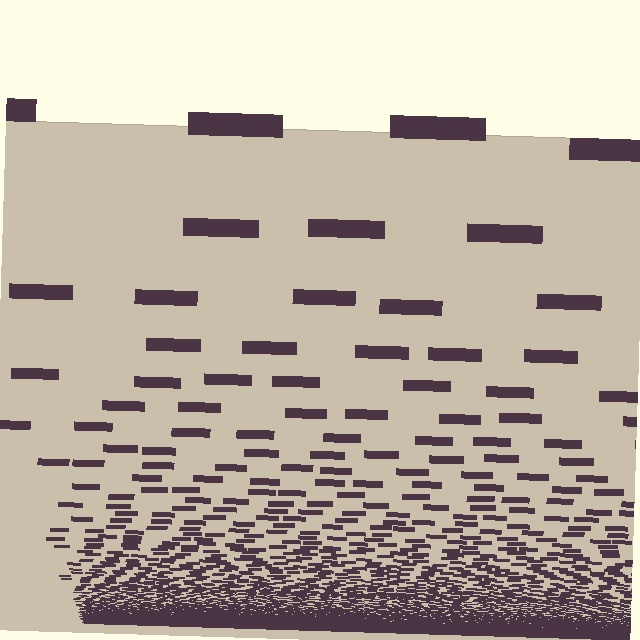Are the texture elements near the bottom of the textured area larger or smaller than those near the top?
Smaller. The gradient is inverted — elements near the bottom are smaller and denser.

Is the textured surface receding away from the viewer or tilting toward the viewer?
The surface appears to tilt toward the viewer. Texture elements get larger and sparser toward the top.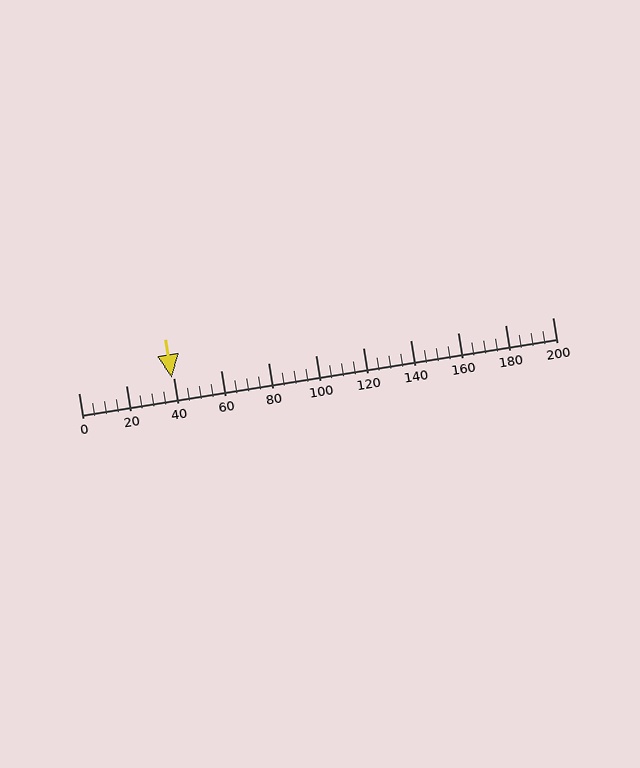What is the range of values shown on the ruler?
The ruler shows values from 0 to 200.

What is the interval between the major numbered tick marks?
The major tick marks are spaced 20 units apart.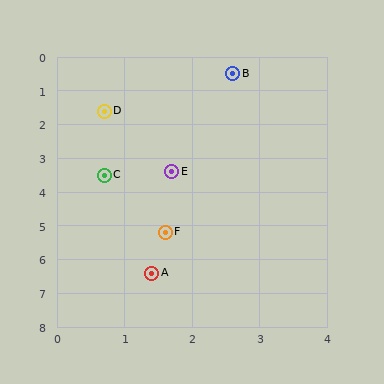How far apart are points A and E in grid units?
Points A and E are about 3.0 grid units apart.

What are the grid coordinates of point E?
Point E is at approximately (1.7, 3.4).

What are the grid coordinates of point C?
Point C is at approximately (0.7, 3.5).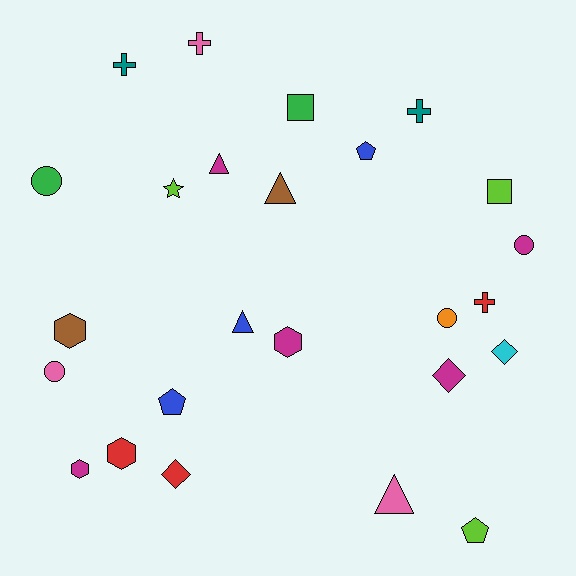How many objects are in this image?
There are 25 objects.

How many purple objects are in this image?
There are no purple objects.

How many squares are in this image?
There are 2 squares.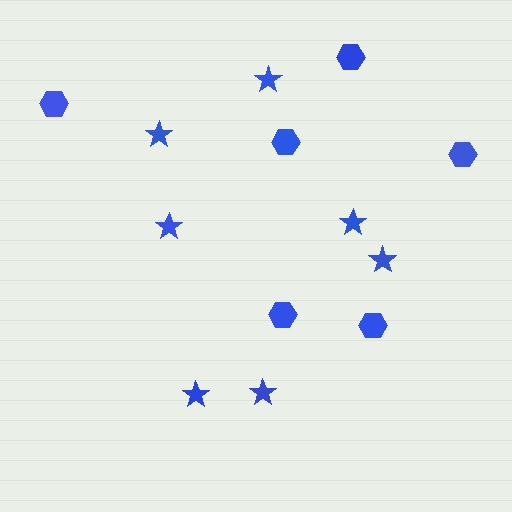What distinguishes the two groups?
There are 2 groups: one group of hexagons (6) and one group of stars (7).